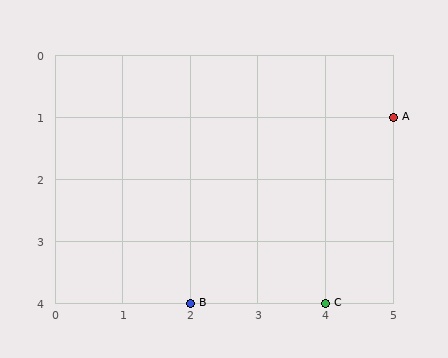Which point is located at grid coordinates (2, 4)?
Point B is at (2, 4).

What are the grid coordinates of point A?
Point A is at grid coordinates (5, 1).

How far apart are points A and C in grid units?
Points A and C are 1 column and 3 rows apart (about 3.2 grid units diagonally).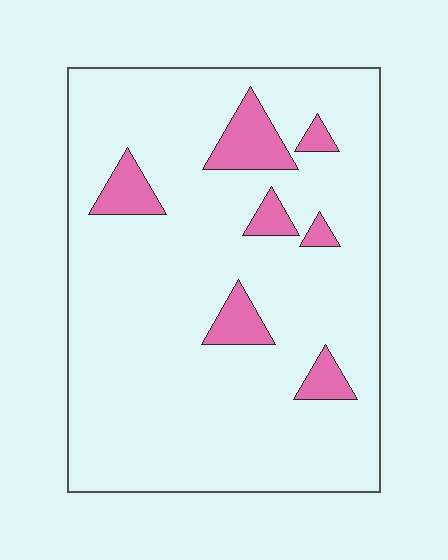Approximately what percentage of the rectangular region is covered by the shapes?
Approximately 10%.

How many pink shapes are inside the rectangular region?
7.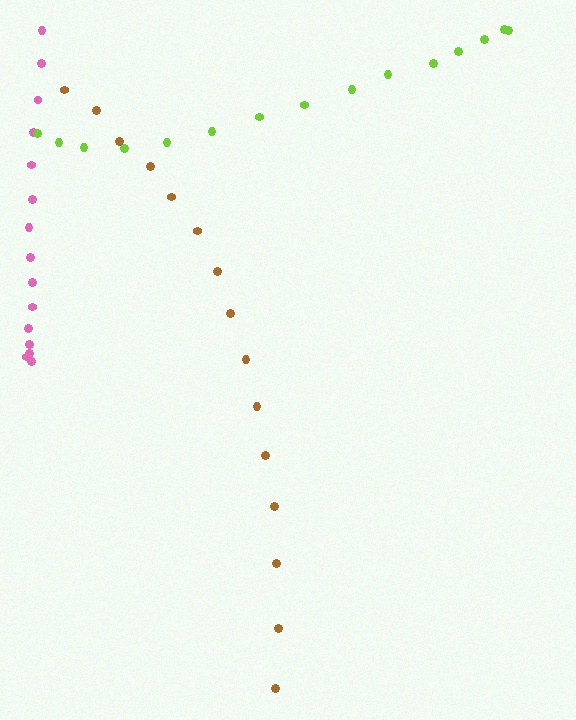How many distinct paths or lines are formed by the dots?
There are 3 distinct paths.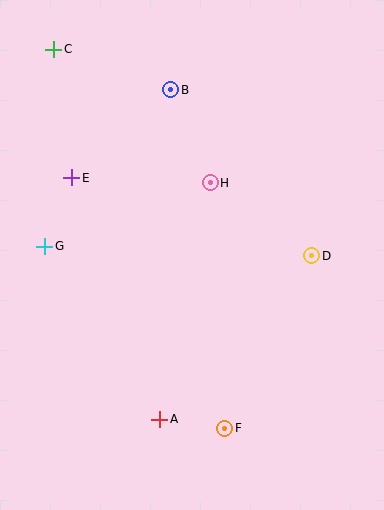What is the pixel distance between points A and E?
The distance between A and E is 257 pixels.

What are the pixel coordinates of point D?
Point D is at (312, 256).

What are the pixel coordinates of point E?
Point E is at (72, 178).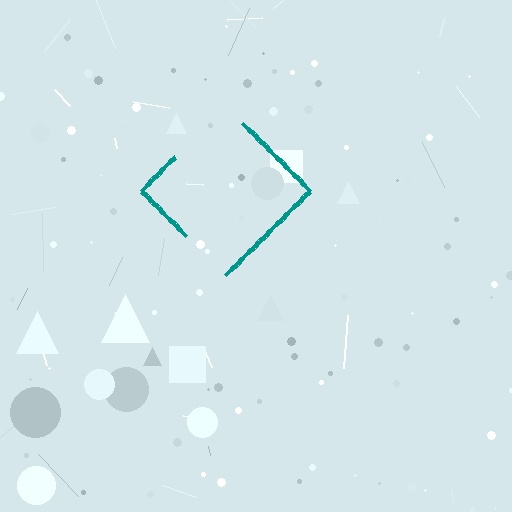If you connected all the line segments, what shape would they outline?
They would outline a diamond.